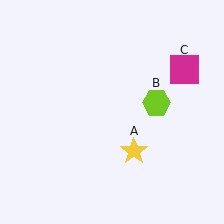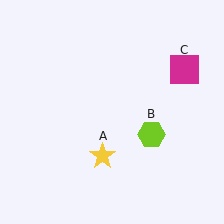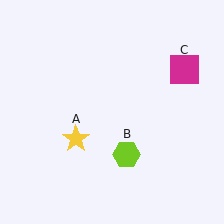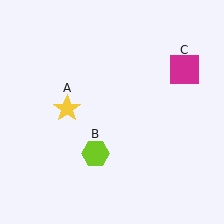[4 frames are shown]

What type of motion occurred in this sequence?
The yellow star (object A), lime hexagon (object B) rotated clockwise around the center of the scene.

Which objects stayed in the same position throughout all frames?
Magenta square (object C) remained stationary.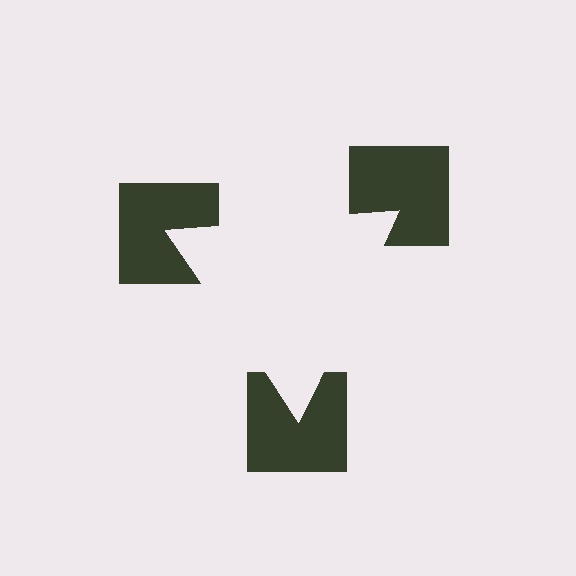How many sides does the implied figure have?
3 sides.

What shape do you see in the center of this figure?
An illusory triangle — its edges are inferred from the aligned wedge cuts in the notched squares, not physically drawn.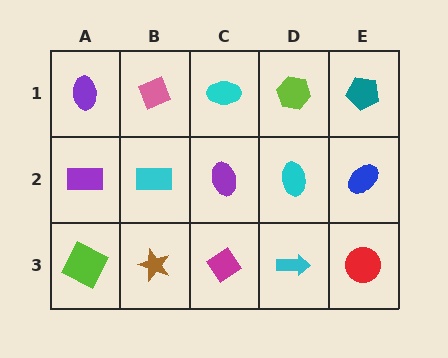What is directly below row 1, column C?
A purple ellipse.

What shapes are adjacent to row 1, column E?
A blue ellipse (row 2, column E), a lime hexagon (row 1, column D).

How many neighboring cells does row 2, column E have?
3.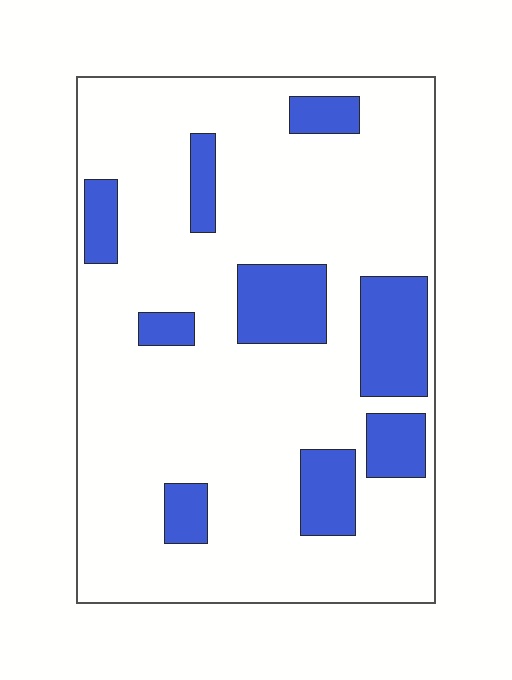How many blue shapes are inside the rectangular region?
9.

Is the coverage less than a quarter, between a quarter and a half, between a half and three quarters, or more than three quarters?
Less than a quarter.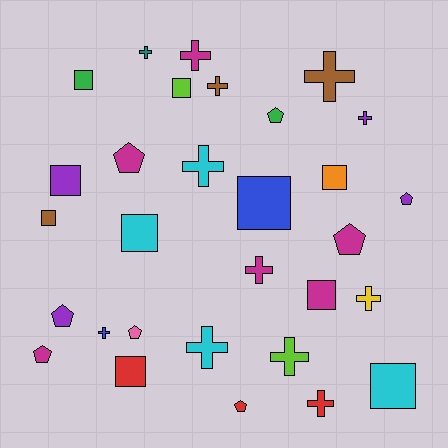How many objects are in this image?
There are 30 objects.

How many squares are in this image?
There are 10 squares.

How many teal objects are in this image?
There is 1 teal object.